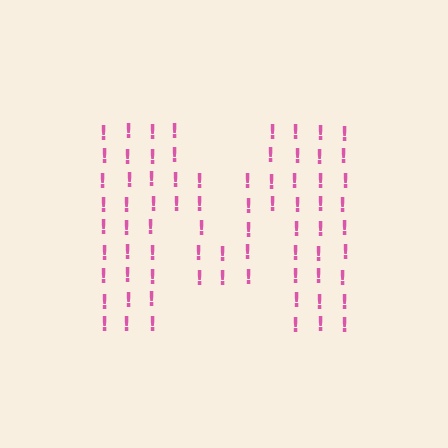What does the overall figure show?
The overall figure shows the letter M.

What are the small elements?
The small elements are exclamation marks.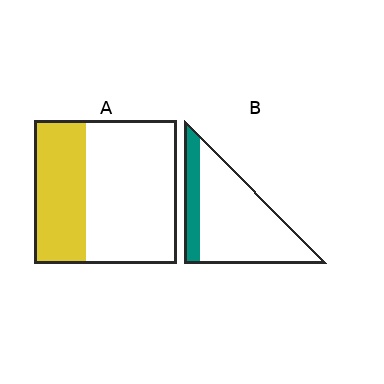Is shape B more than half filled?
No.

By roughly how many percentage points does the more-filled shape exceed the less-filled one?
By roughly 15 percentage points (A over B).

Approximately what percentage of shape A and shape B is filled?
A is approximately 35% and B is approximately 20%.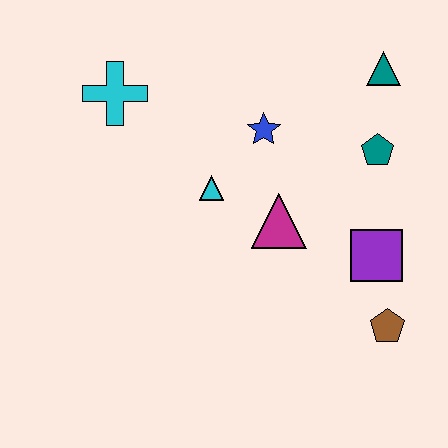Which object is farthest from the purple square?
The cyan cross is farthest from the purple square.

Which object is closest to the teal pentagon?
The teal triangle is closest to the teal pentagon.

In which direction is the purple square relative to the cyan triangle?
The purple square is to the right of the cyan triangle.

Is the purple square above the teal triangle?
No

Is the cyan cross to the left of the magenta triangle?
Yes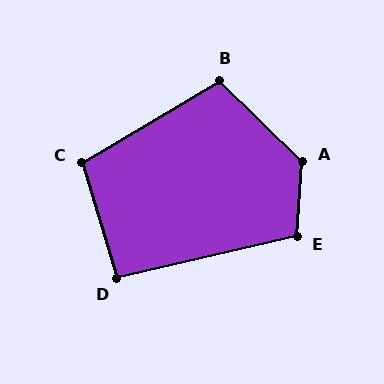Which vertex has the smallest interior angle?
D, at approximately 94 degrees.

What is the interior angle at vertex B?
Approximately 105 degrees (obtuse).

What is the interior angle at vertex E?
Approximately 107 degrees (obtuse).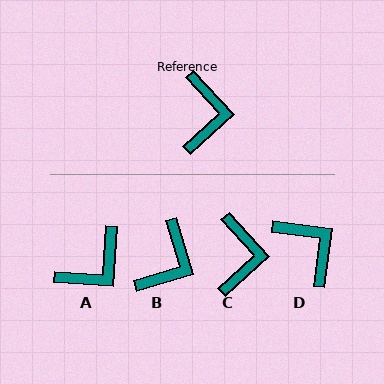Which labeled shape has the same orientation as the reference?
C.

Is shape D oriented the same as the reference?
No, it is off by about 40 degrees.